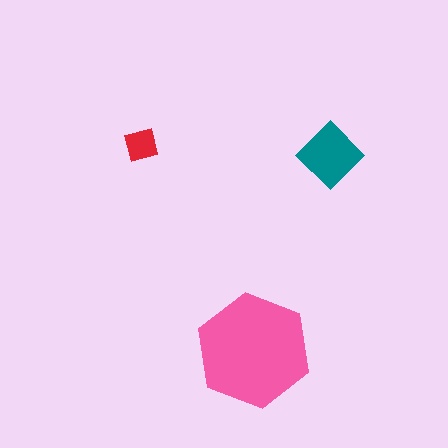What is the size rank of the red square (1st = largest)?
3rd.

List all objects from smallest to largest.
The red square, the teal diamond, the pink hexagon.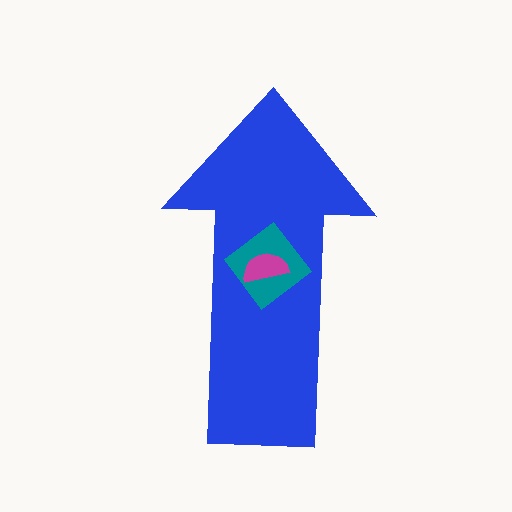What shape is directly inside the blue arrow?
The teal diamond.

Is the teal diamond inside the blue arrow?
Yes.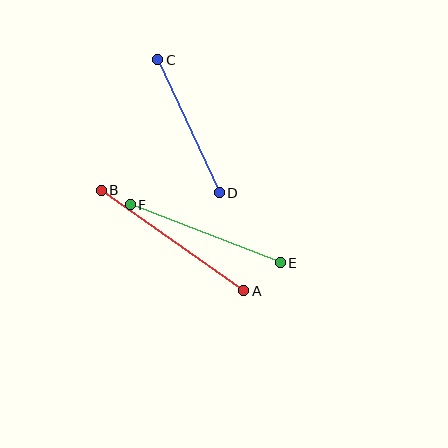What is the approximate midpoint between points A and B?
The midpoint is at approximately (172, 241) pixels.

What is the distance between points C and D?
The distance is approximately 146 pixels.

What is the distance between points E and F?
The distance is approximately 161 pixels.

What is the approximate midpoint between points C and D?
The midpoint is at approximately (188, 126) pixels.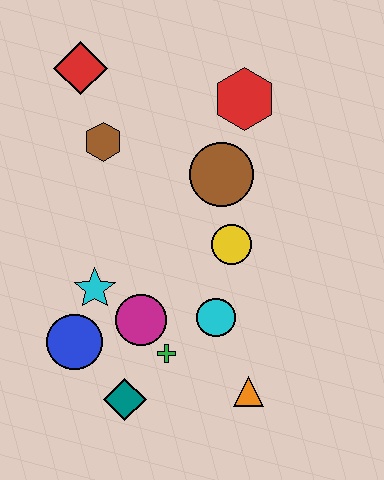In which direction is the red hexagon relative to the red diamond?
The red hexagon is to the right of the red diamond.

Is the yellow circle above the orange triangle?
Yes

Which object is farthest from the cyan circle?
The red diamond is farthest from the cyan circle.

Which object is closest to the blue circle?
The cyan star is closest to the blue circle.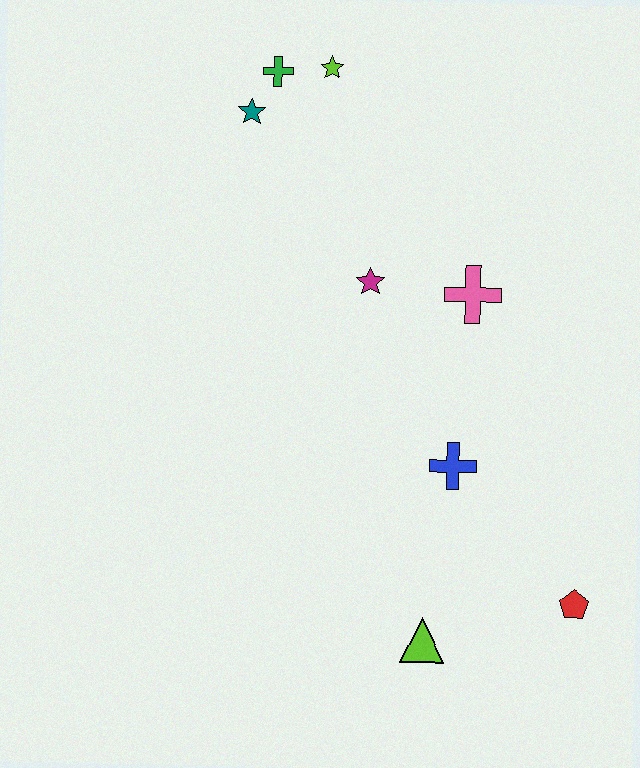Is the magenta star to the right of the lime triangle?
No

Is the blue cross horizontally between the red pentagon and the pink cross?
No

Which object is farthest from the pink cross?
The lime triangle is farthest from the pink cross.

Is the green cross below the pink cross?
No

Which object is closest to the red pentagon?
The lime triangle is closest to the red pentagon.